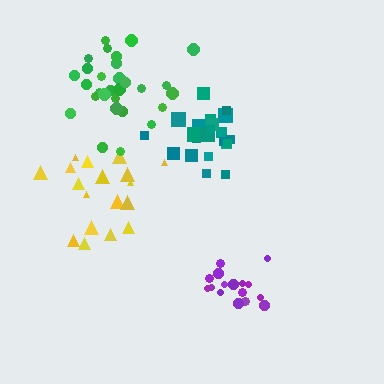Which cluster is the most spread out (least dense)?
Yellow.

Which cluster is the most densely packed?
Teal.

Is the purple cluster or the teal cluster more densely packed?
Teal.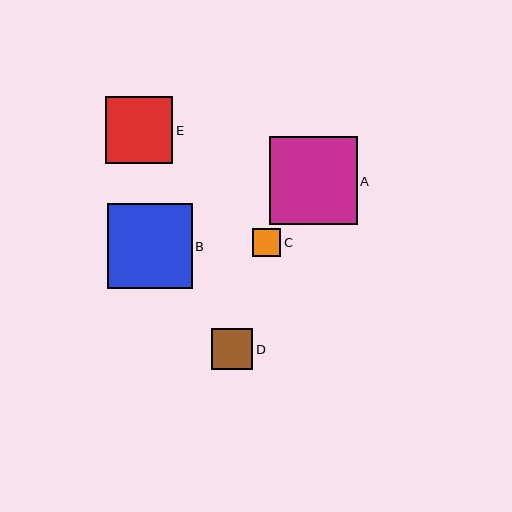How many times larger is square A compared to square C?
Square A is approximately 3.1 times the size of square C.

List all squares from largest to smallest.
From largest to smallest: A, B, E, D, C.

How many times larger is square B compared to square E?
Square B is approximately 1.3 times the size of square E.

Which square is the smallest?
Square C is the smallest with a size of approximately 28 pixels.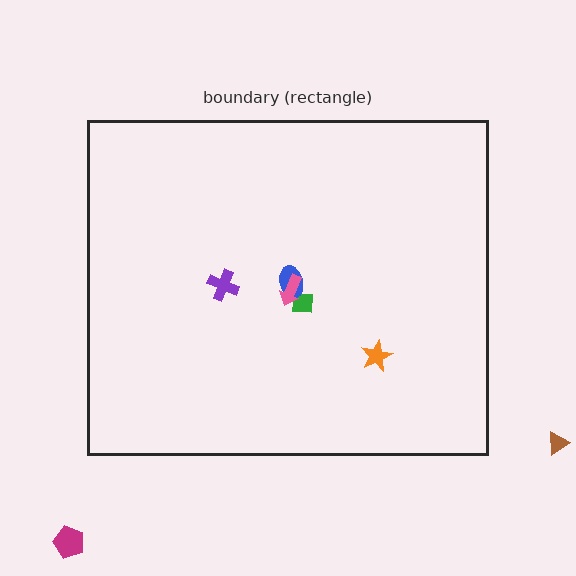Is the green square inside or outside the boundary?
Inside.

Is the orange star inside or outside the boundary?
Inside.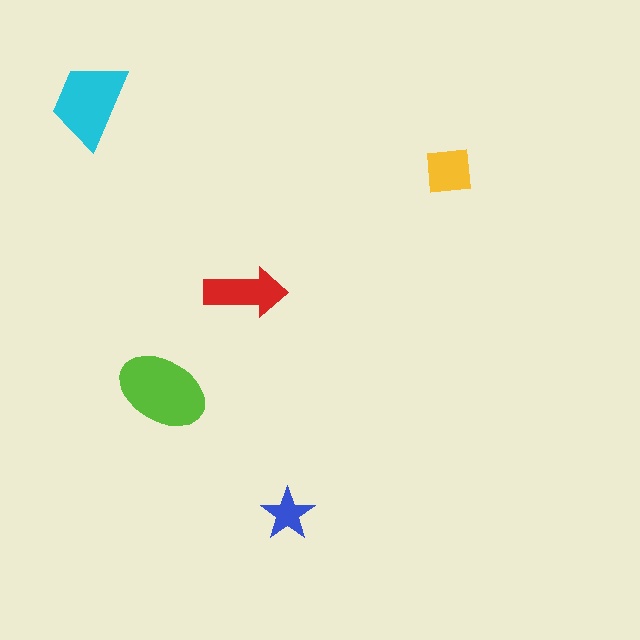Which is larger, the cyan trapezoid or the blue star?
The cyan trapezoid.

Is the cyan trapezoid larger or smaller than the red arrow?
Larger.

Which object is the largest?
The lime ellipse.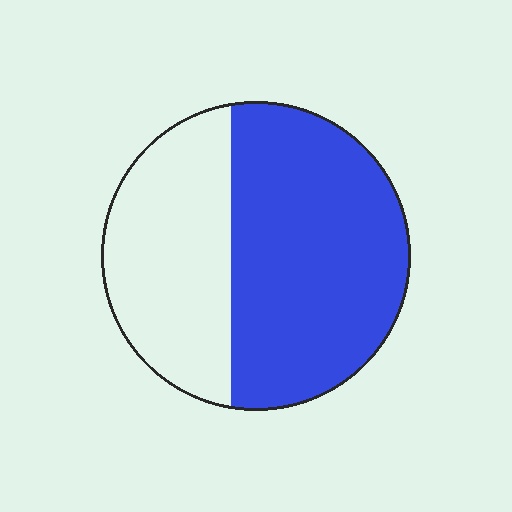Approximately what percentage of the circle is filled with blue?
Approximately 60%.